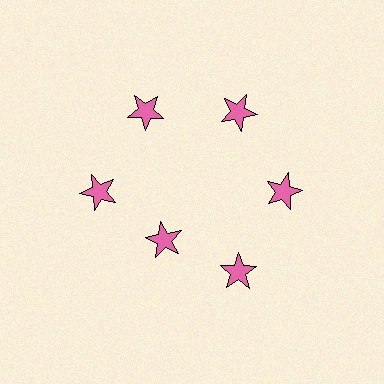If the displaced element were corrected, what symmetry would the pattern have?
It would have 6-fold rotational symmetry — the pattern would map onto itself every 60 degrees.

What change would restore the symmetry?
The symmetry would be restored by moving it outward, back onto the ring so that all 6 stars sit at equal angles and equal distance from the center.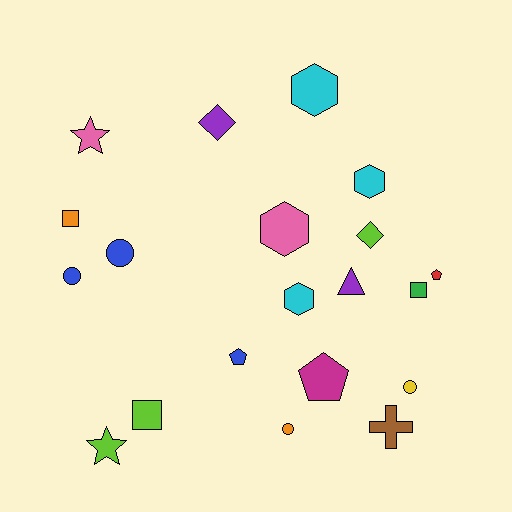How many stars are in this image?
There are 2 stars.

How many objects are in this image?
There are 20 objects.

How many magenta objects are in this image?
There is 1 magenta object.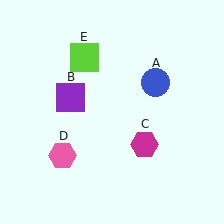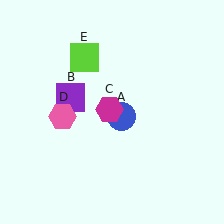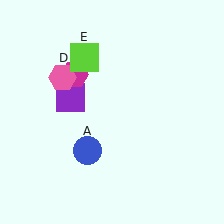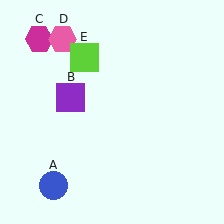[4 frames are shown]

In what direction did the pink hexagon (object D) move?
The pink hexagon (object D) moved up.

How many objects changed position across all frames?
3 objects changed position: blue circle (object A), magenta hexagon (object C), pink hexagon (object D).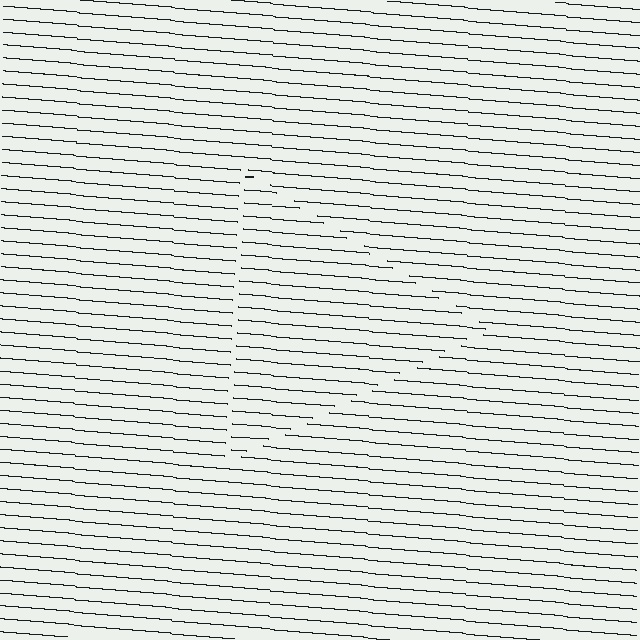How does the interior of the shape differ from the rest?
The interior of the shape contains the same grating, shifted by half a period — the contour is defined by the phase discontinuity where line-ends from the inner and outer gratings abut.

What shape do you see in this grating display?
An illusory triangle. The interior of the shape contains the same grating, shifted by half a period — the contour is defined by the phase discontinuity where line-ends from the inner and outer gratings abut.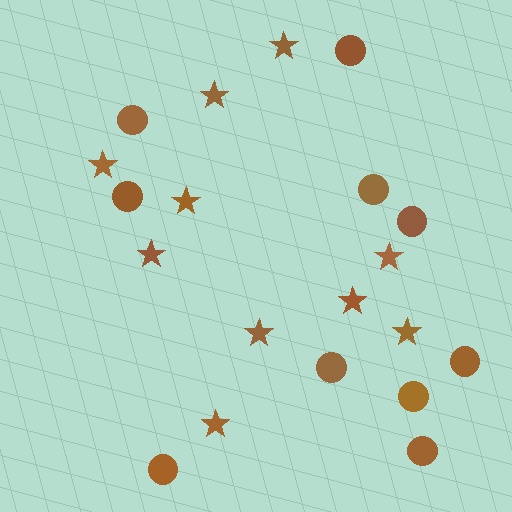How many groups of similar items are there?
There are 2 groups: one group of stars (10) and one group of circles (10).